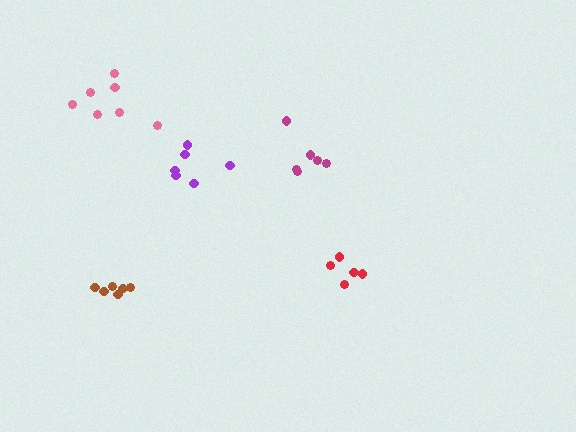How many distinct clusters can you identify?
There are 5 distinct clusters.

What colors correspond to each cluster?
The clusters are colored: magenta, red, brown, purple, pink.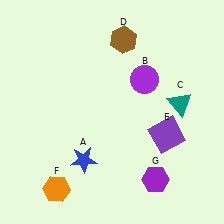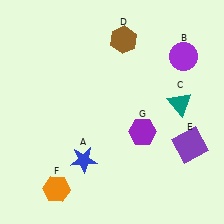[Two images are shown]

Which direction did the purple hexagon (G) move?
The purple hexagon (G) moved up.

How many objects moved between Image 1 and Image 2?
3 objects moved between the two images.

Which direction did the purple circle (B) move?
The purple circle (B) moved right.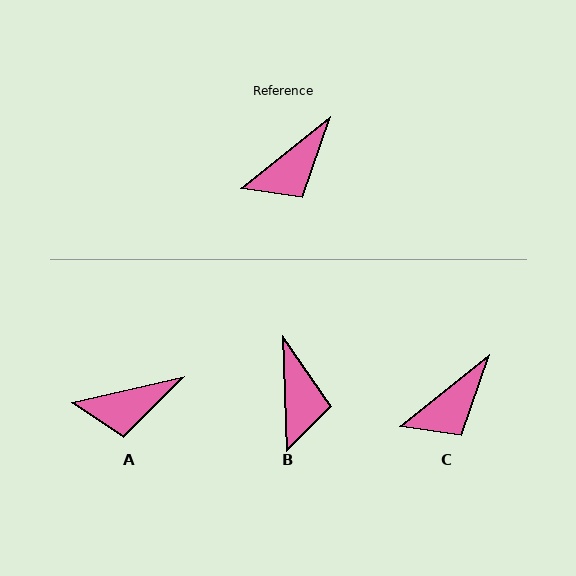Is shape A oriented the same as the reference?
No, it is off by about 26 degrees.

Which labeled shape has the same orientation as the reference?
C.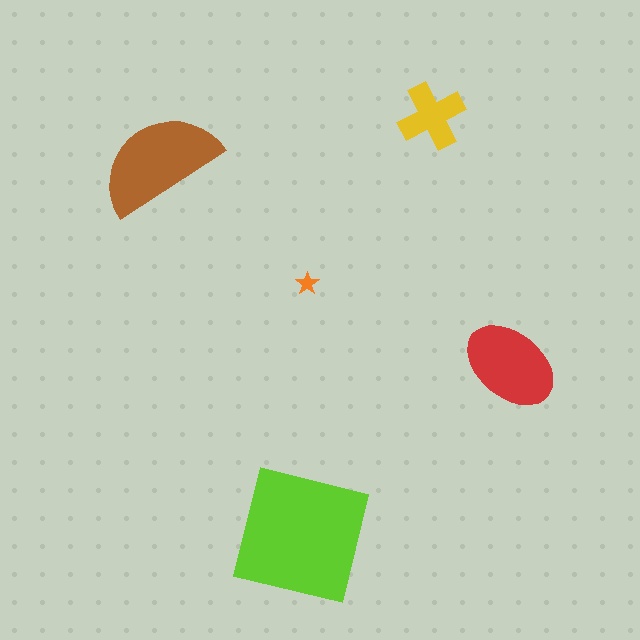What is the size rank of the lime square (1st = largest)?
1st.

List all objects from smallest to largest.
The orange star, the yellow cross, the red ellipse, the brown semicircle, the lime square.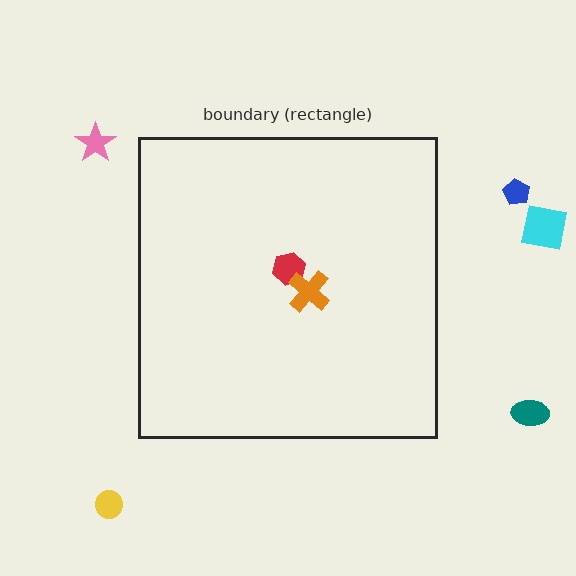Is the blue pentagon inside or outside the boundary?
Outside.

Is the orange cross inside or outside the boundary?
Inside.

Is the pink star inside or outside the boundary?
Outside.